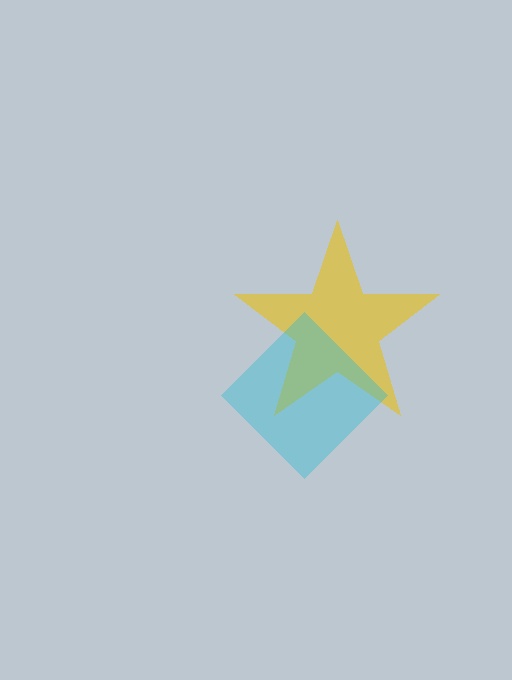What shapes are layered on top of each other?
The layered shapes are: a yellow star, a cyan diamond.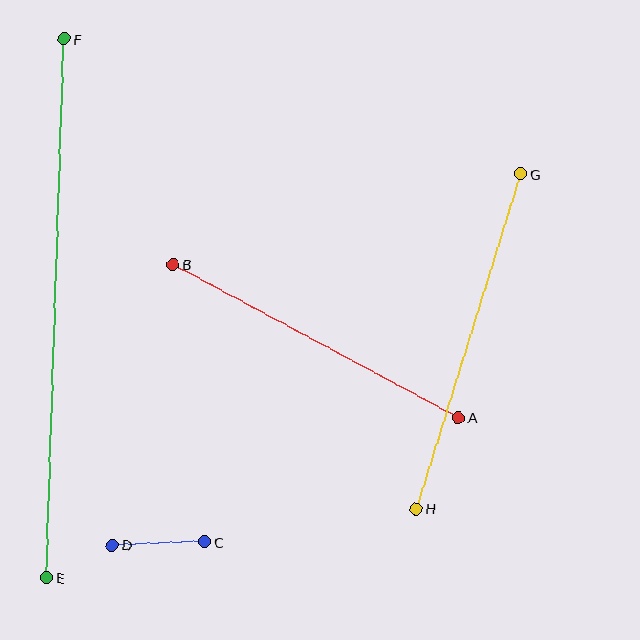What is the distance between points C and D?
The distance is approximately 93 pixels.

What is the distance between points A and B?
The distance is approximately 324 pixels.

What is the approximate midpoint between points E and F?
The midpoint is at approximately (56, 308) pixels.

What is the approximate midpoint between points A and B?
The midpoint is at approximately (316, 341) pixels.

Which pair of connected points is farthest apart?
Points E and F are farthest apart.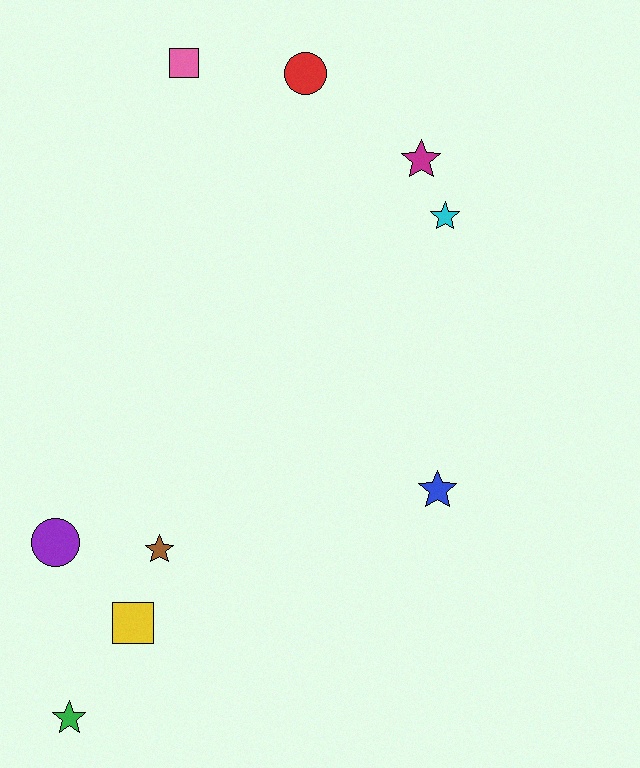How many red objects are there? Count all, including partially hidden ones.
There is 1 red object.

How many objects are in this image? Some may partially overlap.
There are 9 objects.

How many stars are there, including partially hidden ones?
There are 5 stars.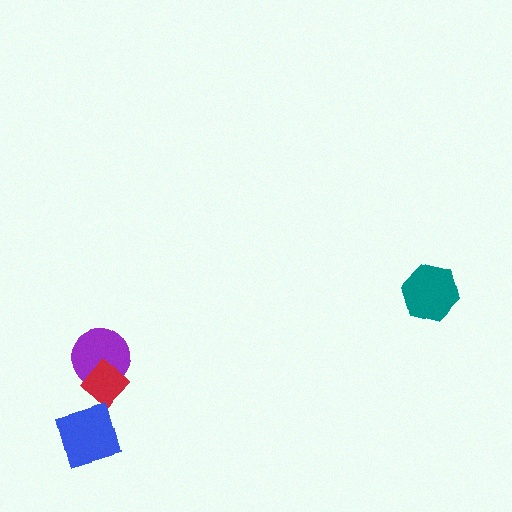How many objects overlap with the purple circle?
1 object overlaps with the purple circle.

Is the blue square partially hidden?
No, no other shape covers it.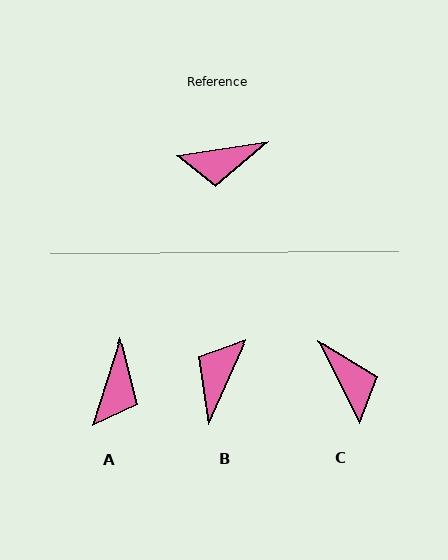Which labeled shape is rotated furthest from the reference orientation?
B, about 122 degrees away.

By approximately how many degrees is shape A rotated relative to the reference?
Approximately 64 degrees counter-clockwise.